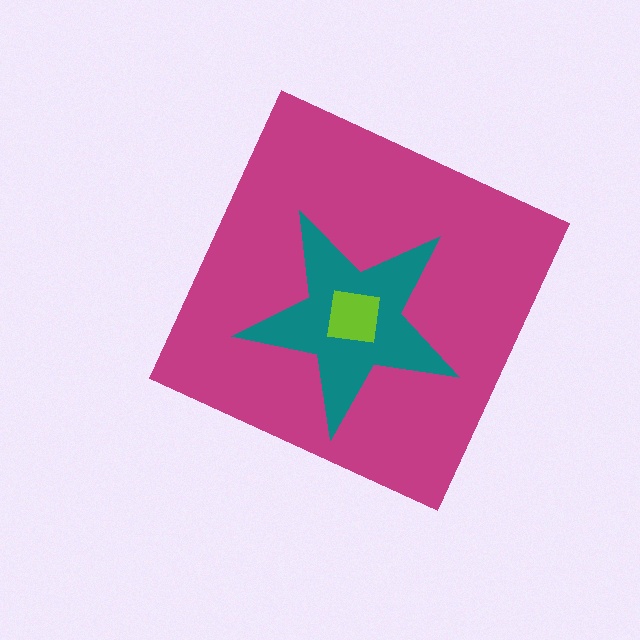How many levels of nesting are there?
3.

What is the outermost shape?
The magenta diamond.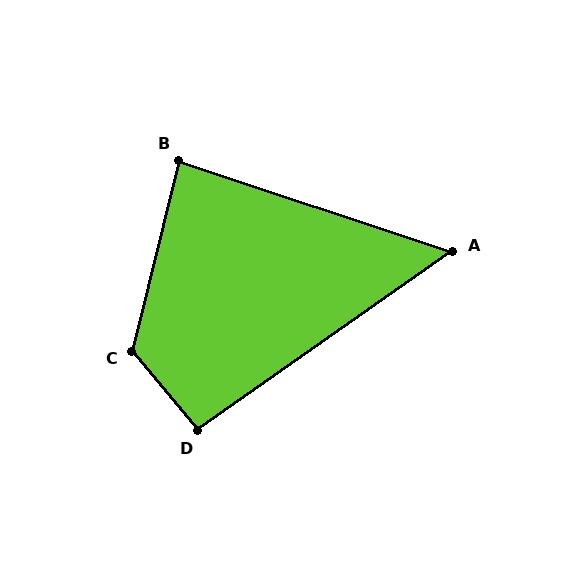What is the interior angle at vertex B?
Approximately 85 degrees (approximately right).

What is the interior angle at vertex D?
Approximately 95 degrees (approximately right).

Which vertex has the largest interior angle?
C, at approximately 127 degrees.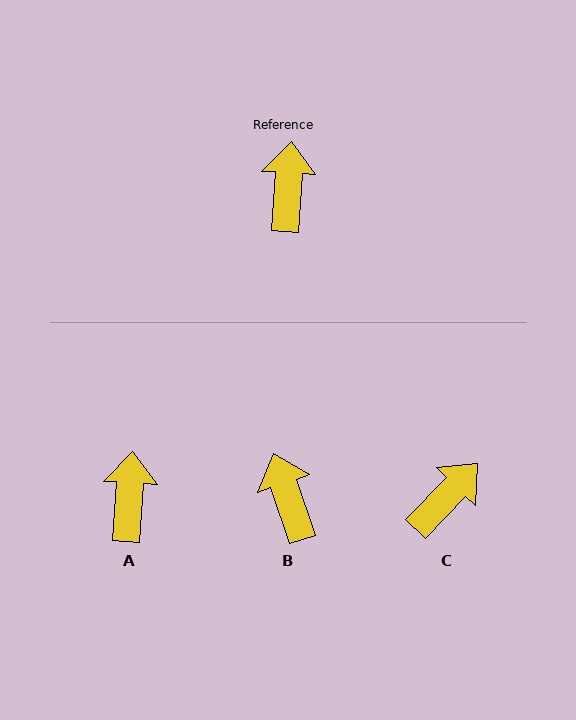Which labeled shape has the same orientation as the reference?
A.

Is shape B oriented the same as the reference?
No, it is off by about 22 degrees.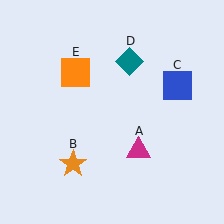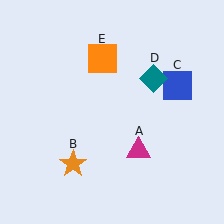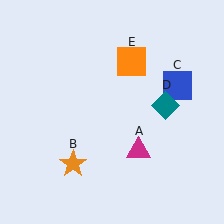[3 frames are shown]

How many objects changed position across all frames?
2 objects changed position: teal diamond (object D), orange square (object E).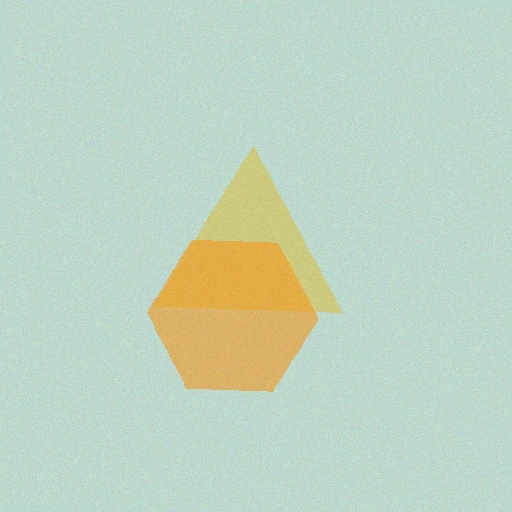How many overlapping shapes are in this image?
There are 2 overlapping shapes in the image.